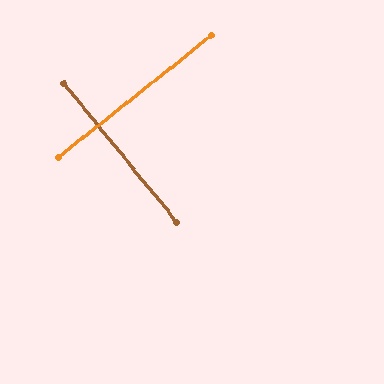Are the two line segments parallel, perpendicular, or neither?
Perpendicular — they meet at approximately 90°.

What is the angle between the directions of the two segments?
Approximately 90 degrees.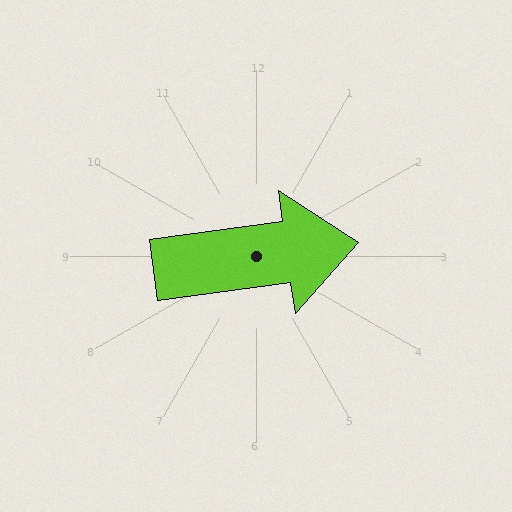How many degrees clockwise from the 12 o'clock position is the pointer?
Approximately 82 degrees.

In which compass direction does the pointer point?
East.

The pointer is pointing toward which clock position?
Roughly 3 o'clock.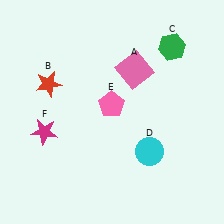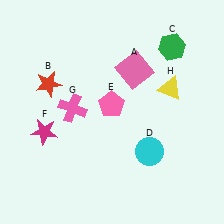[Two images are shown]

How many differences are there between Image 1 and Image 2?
There are 2 differences between the two images.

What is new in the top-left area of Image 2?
A pink cross (G) was added in the top-left area of Image 2.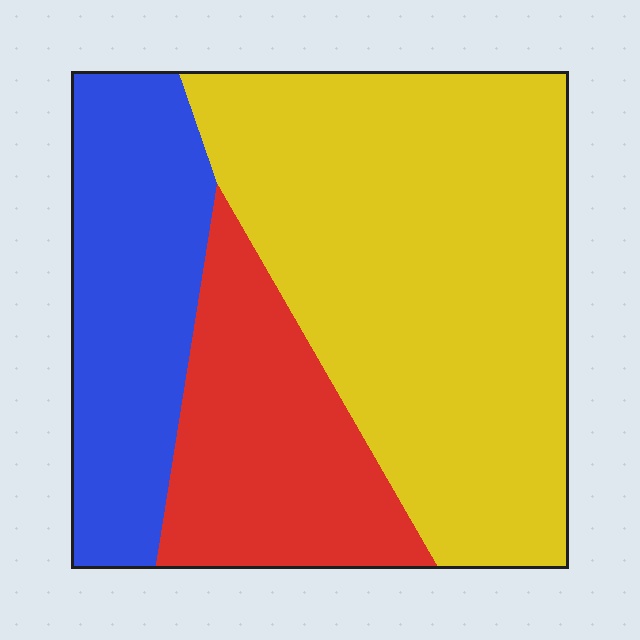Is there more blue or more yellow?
Yellow.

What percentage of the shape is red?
Red takes up less than a quarter of the shape.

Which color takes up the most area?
Yellow, at roughly 55%.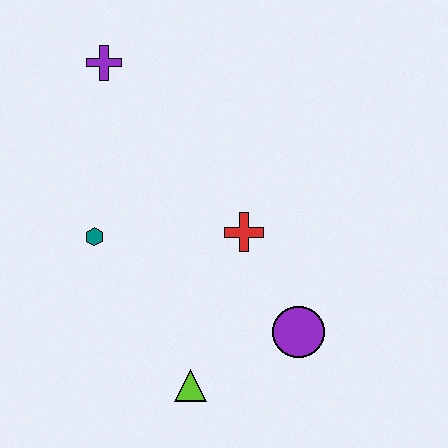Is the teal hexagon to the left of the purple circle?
Yes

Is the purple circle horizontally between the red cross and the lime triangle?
No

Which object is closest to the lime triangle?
The purple circle is closest to the lime triangle.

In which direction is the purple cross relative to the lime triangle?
The purple cross is above the lime triangle.